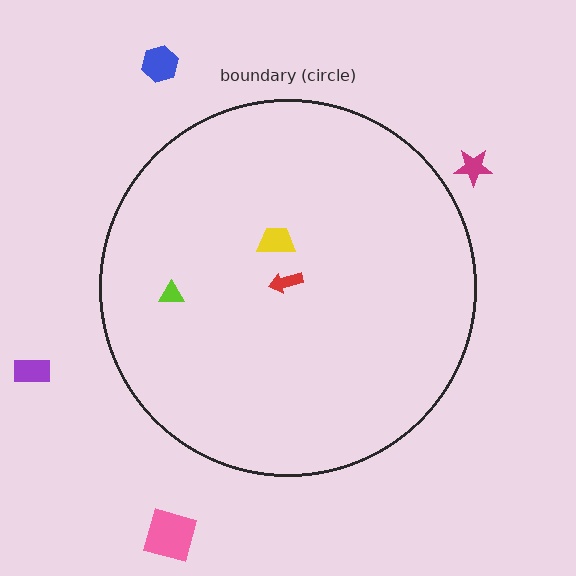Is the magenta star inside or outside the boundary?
Outside.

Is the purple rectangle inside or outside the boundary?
Outside.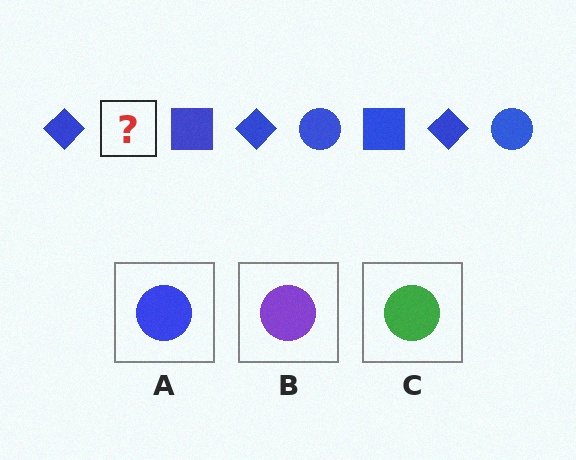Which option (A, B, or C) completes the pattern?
A.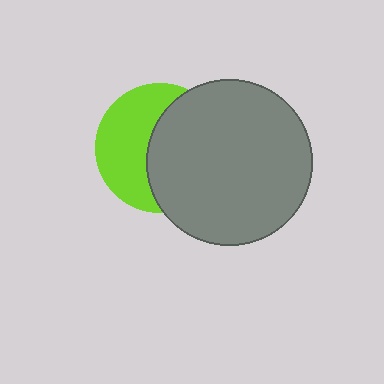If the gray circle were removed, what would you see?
You would see the complete lime circle.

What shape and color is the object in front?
The object in front is a gray circle.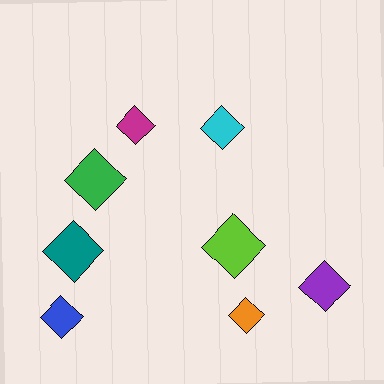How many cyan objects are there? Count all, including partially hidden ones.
There is 1 cyan object.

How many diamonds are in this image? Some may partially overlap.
There are 8 diamonds.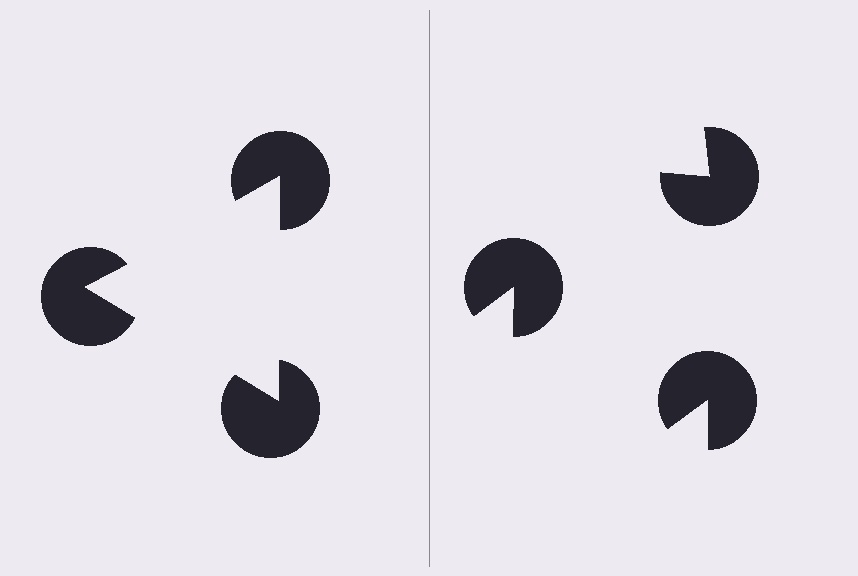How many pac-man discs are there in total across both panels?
6 — 3 on each side.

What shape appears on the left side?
An illusory triangle.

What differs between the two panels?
The pac-man discs are positioned identically on both sides; only the wedge orientations differ. On the left they align to a triangle; on the right they are misaligned.